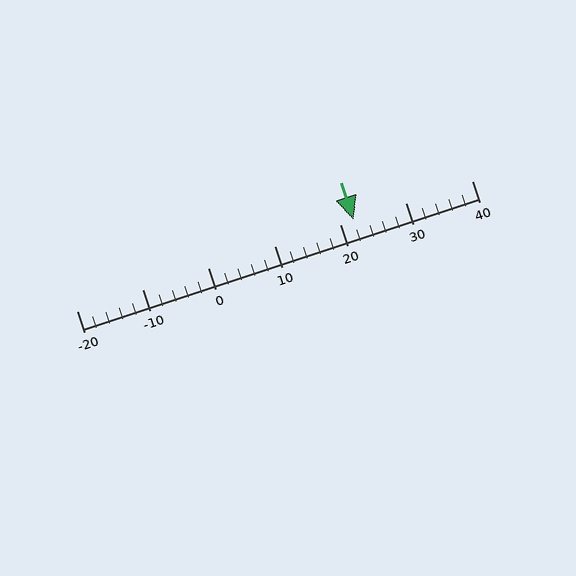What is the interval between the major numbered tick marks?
The major tick marks are spaced 10 units apart.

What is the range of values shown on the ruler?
The ruler shows values from -20 to 40.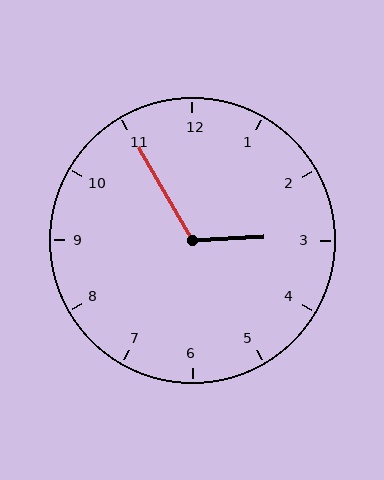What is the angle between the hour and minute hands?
Approximately 118 degrees.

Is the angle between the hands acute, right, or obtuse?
It is obtuse.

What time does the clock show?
2:55.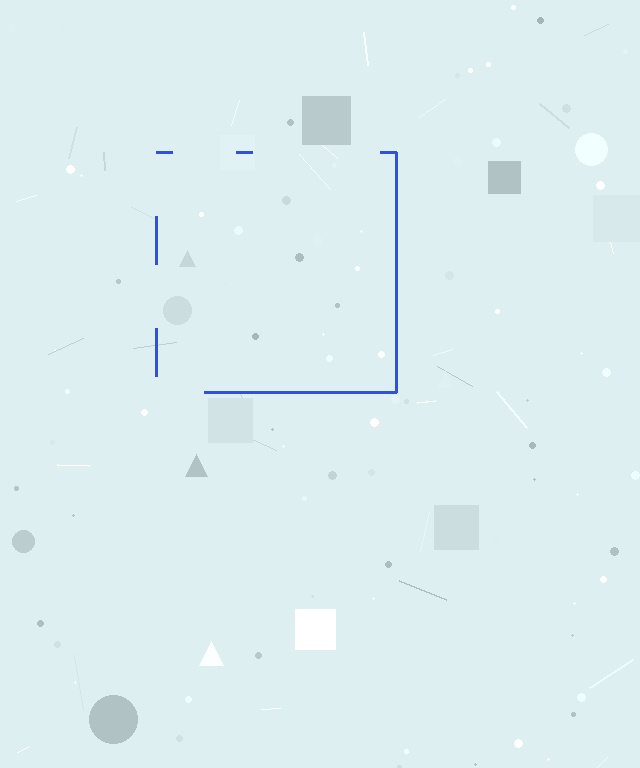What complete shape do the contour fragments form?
The contour fragments form a square.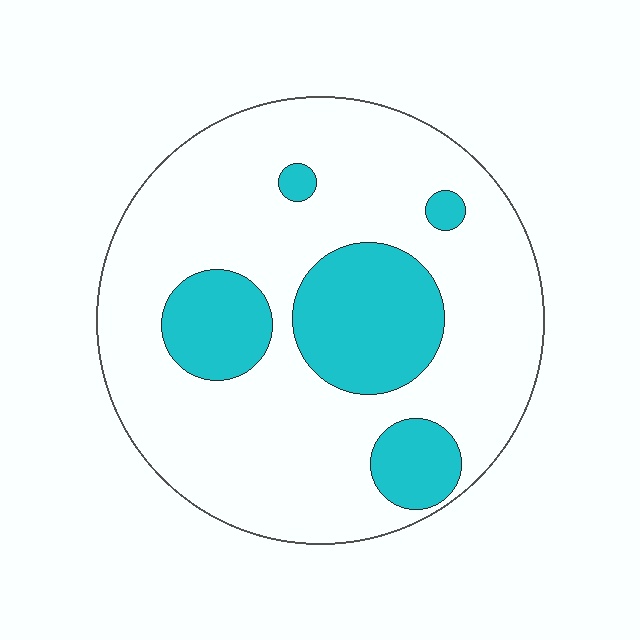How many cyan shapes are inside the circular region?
5.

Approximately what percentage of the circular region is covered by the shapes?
Approximately 25%.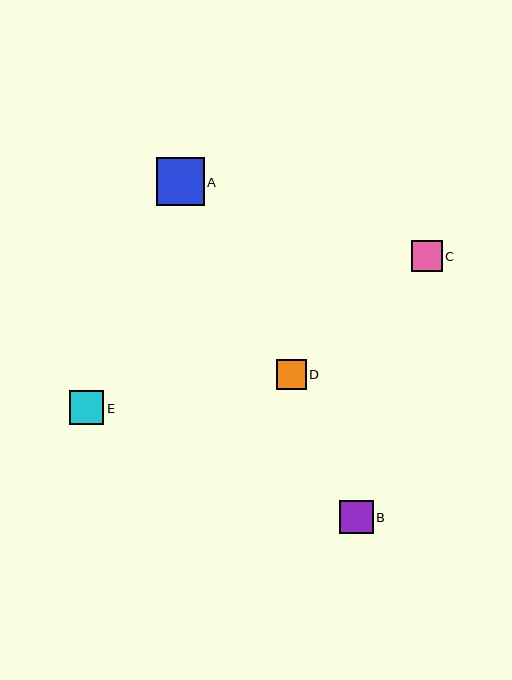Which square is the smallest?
Square D is the smallest with a size of approximately 30 pixels.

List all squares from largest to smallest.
From largest to smallest: A, E, B, C, D.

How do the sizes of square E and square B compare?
Square E and square B are approximately the same size.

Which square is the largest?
Square A is the largest with a size of approximately 48 pixels.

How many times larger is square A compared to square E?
Square A is approximately 1.4 times the size of square E.